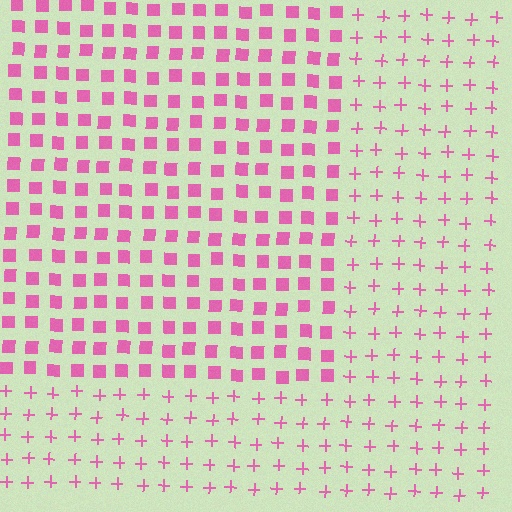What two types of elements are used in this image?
The image uses squares inside the rectangle region and plus signs outside it.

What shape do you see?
I see a rectangle.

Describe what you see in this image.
The image is filled with small pink elements arranged in a uniform grid. A rectangle-shaped region contains squares, while the surrounding area contains plus signs. The boundary is defined purely by the change in element shape.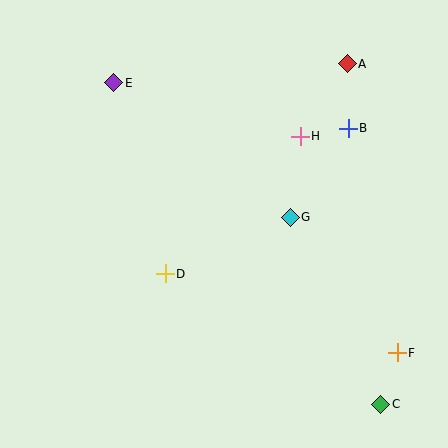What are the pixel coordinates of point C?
Point C is at (380, 404).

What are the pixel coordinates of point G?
Point G is at (290, 217).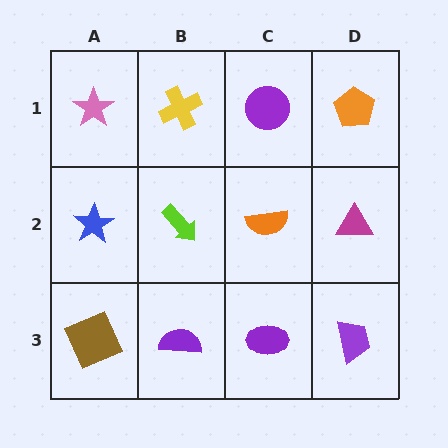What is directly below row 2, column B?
A purple semicircle.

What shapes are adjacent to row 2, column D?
An orange pentagon (row 1, column D), a purple trapezoid (row 3, column D), an orange semicircle (row 2, column C).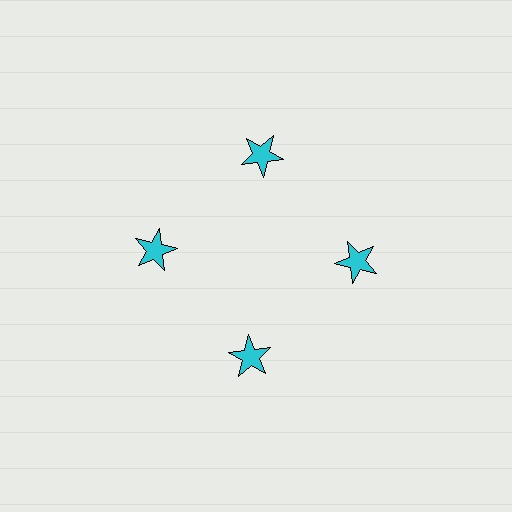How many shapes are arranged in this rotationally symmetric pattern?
There are 4 shapes, arranged in 4 groups of 1.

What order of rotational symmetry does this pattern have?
This pattern has 4-fold rotational symmetry.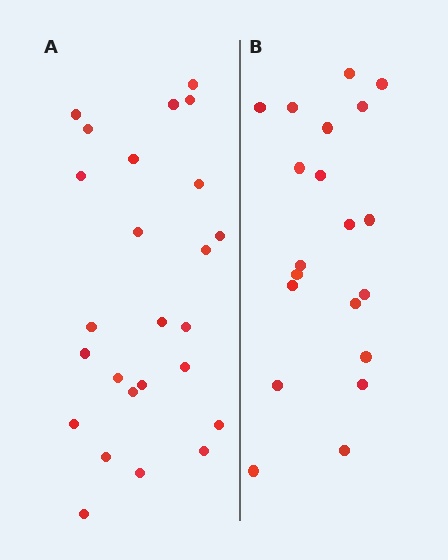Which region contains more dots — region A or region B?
Region A (the left region) has more dots.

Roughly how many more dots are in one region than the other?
Region A has about 5 more dots than region B.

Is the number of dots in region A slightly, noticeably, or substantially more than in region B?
Region A has noticeably more, but not dramatically so. The ratio is roughly 1.2 to 1.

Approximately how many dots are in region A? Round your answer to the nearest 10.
About 20 dots. (The exact count is 25, which rounds to 20.)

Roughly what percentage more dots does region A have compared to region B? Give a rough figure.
About 25% more.